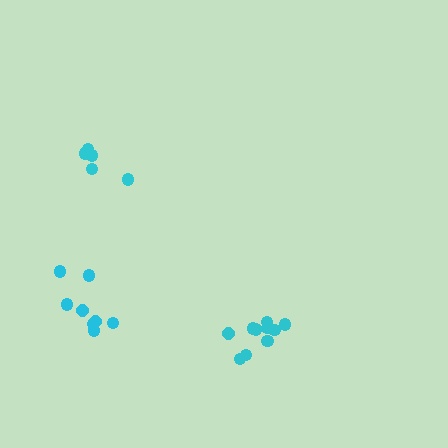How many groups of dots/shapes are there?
There are 3 groups.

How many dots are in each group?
Group 1: 5 dots, Group 2: 8 dots, Group 3: 10 dots (23 total).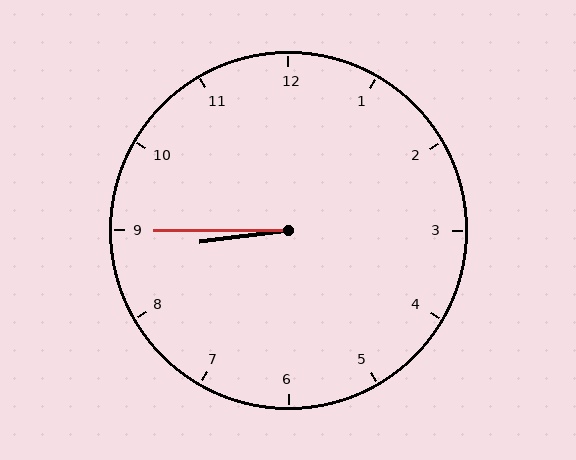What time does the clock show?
8:45.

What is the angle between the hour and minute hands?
Approximately 8 degrees.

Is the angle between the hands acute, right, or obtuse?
It is acute.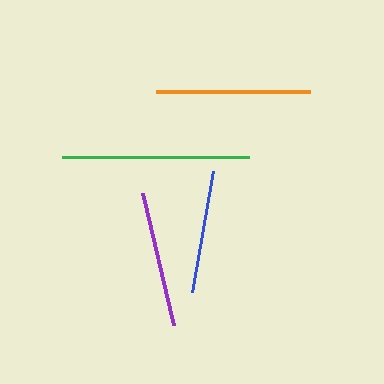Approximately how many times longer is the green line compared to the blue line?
The green line is approximately 1.5 times the length of the blue line.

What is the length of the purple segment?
The purple segment is approximately 135 pixels long.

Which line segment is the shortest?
The blue line is the shortest at approximately 123 pixels.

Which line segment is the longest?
The green line is the longest at approximately 186 pixels.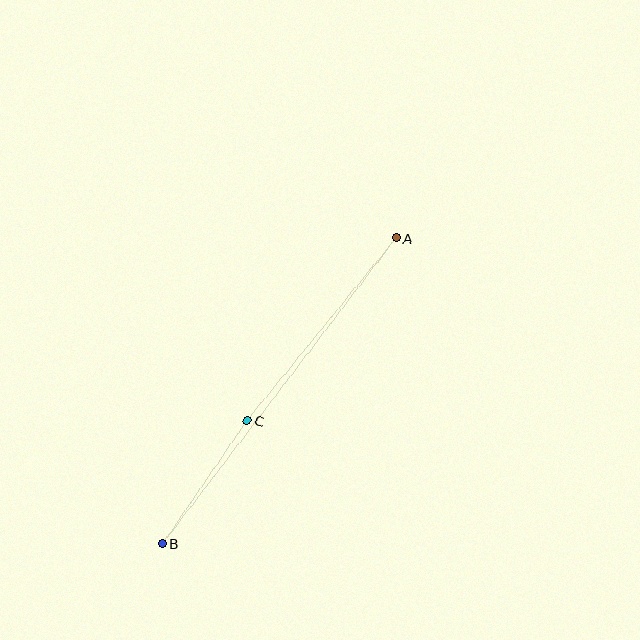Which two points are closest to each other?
Points B and C are closest to each other.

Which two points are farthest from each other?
Points A and B are farthest from each other.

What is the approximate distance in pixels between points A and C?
The distance between A and C is approximately 236 pixels.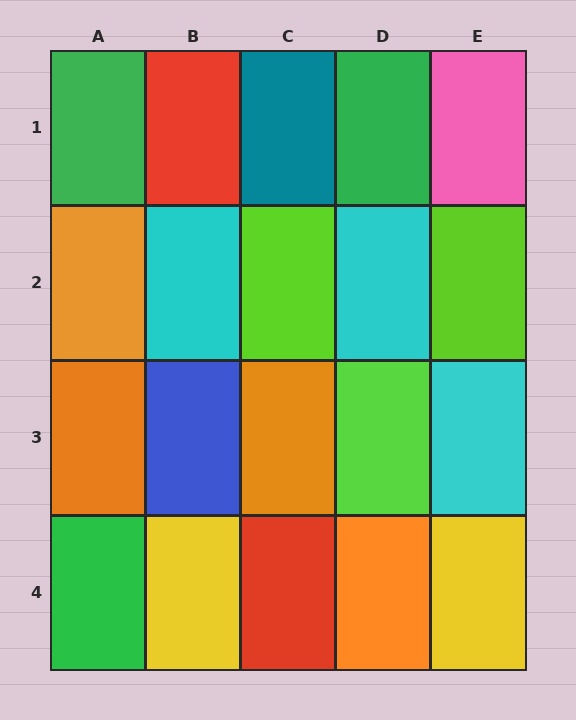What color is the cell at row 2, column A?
Orange.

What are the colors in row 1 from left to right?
Green, red, teal, green, pink.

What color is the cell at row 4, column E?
Yellow.